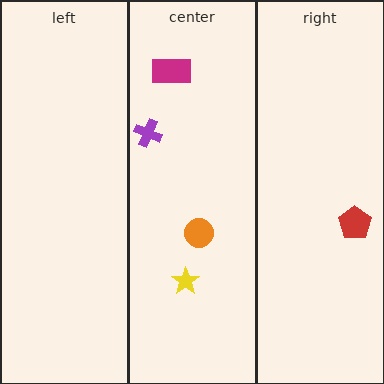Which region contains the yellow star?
The center region.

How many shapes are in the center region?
4.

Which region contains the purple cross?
The center region.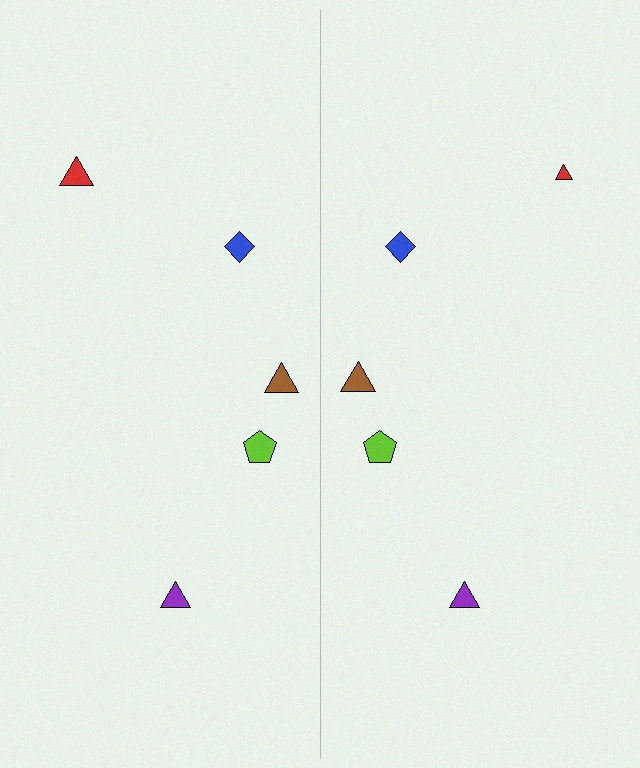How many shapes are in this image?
There are 10 shapes in this image.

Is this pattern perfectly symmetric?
No, the pattern is not perfectly symmetric. The red triangle on the right side has a different size than its mirror counterpart.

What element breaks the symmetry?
The red triangle on the right side has a different size than its mirror counterpart.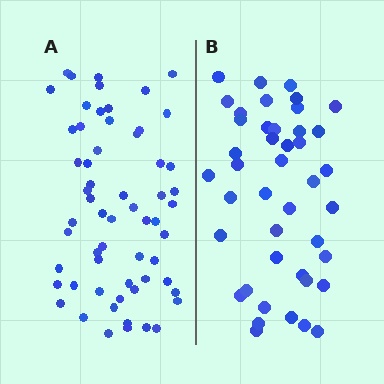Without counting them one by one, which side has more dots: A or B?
Region A (the left region) has more dots.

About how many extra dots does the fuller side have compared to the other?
Region A has approximately 15 more dots than region B.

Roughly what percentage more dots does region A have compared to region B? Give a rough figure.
About 40% more.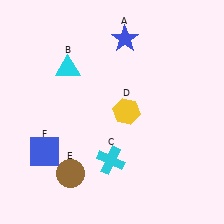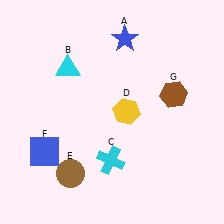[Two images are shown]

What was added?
A brown hexagon (G) was added in Image 2.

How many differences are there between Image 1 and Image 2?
There is 1 difference between the two images.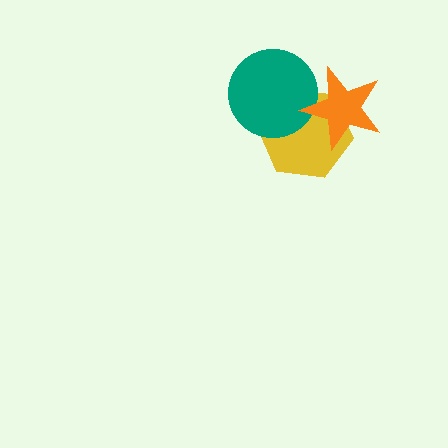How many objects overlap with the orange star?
2 objects overlap with the orange star.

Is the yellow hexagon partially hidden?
Yes, it is partially covered by another shape.